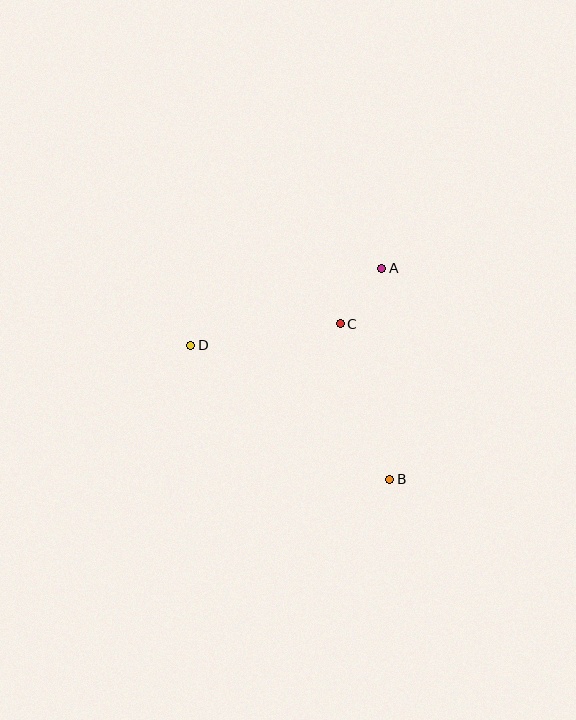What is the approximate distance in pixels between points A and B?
The distance between A and B is approximately 211 pixels.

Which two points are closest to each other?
Points A and C are closest to each other.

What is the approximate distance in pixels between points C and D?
The distance between C and D is approximately 151 pixels.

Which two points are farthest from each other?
Points B and D are farthest from each other.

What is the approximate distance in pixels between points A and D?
The distance between A and D is approximately 206 pixels.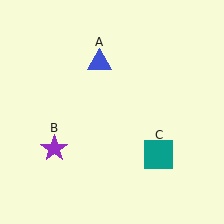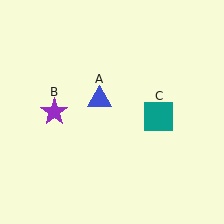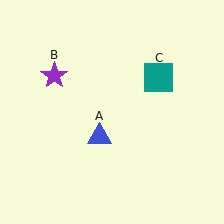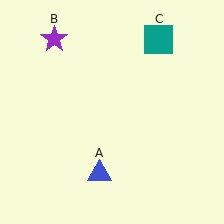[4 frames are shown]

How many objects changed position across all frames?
3 objects changed position: blue triangle (object A), purple star (object B), teal square (object C).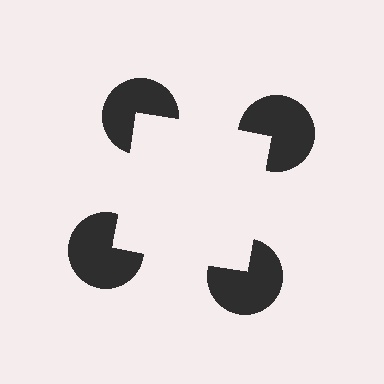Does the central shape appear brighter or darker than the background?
It typically appears slightly brighter than the background, even though no actual brightness change is drawn.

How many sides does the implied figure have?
4 sides.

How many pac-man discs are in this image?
There are 4 — one at each vertex of the illusory square.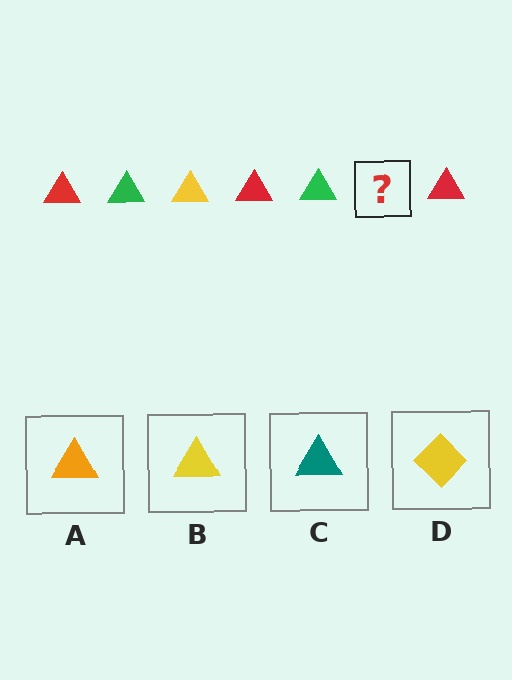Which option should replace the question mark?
Option B.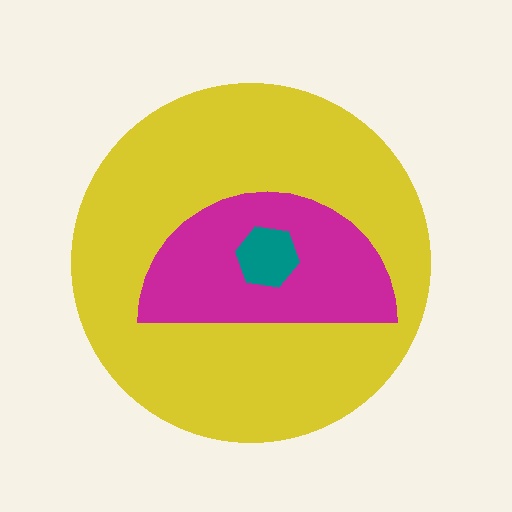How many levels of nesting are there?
3.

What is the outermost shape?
The yellow circle.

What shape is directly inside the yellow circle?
The magenta semicircle.